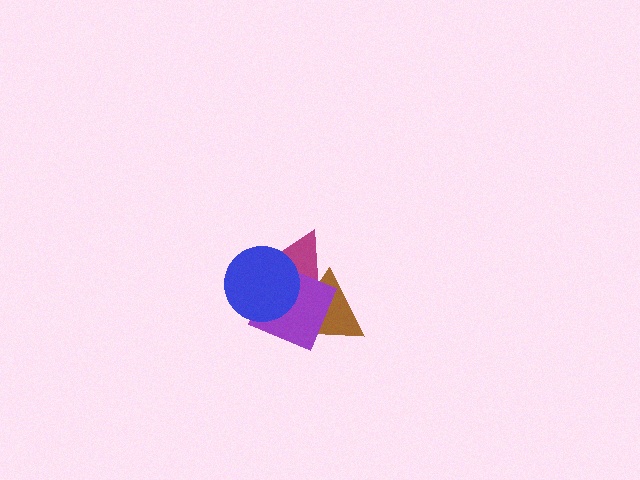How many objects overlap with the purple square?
3 objects overlap with the purple square.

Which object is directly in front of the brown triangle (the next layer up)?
The magenta triangle is directly in front of the brown triangle.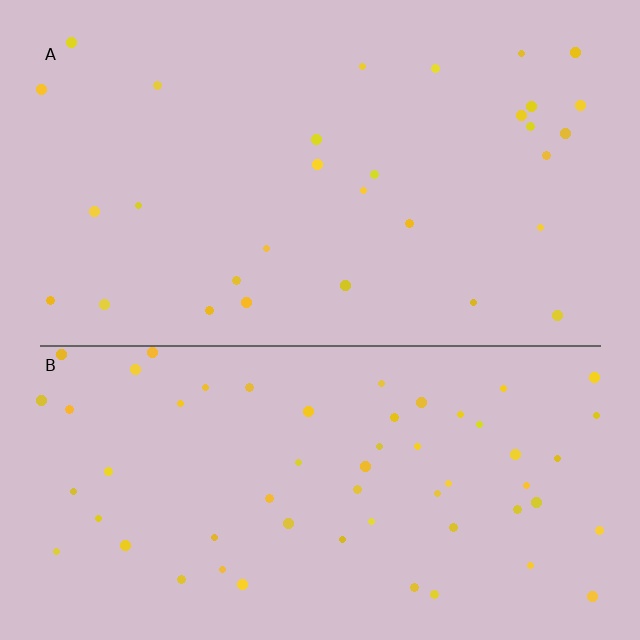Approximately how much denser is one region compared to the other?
Approximately 1.9× — region B over region A.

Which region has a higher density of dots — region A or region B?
B (the bottom).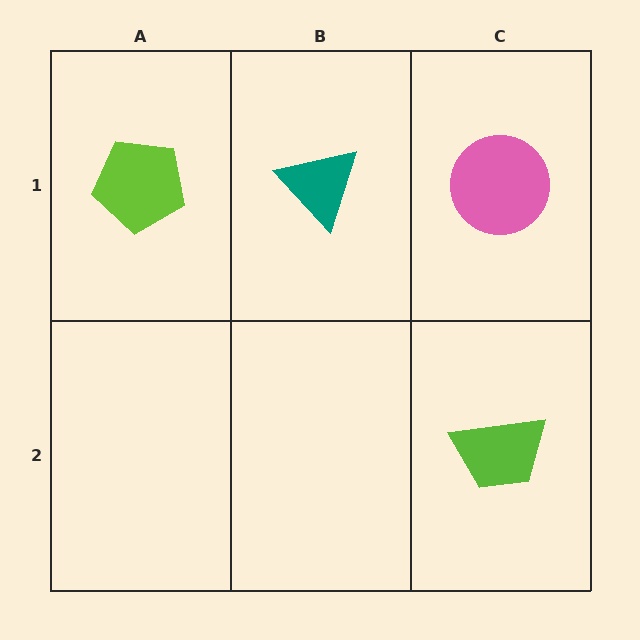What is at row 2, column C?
A lime trapezoid.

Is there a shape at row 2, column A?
No, that cell is empty.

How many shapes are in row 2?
1 shape.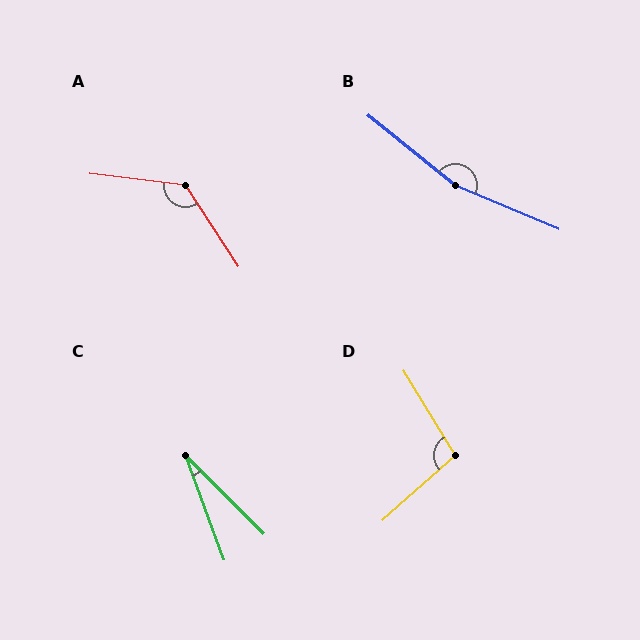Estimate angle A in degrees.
Approximately 130 degrees.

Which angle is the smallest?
C, at approximately 25 degrees.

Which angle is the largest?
B, at approximately 164 degrees.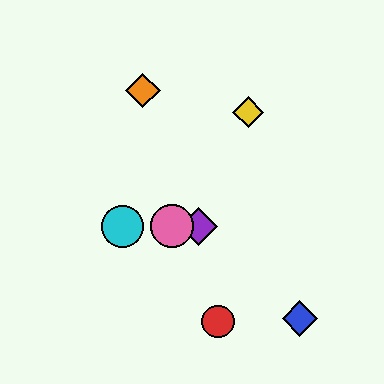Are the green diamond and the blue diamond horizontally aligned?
No, the green diamond is at y≈226 and the blue diamond is at y≈319.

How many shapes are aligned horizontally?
4 shapes (the green diamond, the purple diamond, the cyan circle, the pink circle) are aligned horizontally.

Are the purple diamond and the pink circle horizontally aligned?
Yes, both are at y≈226.